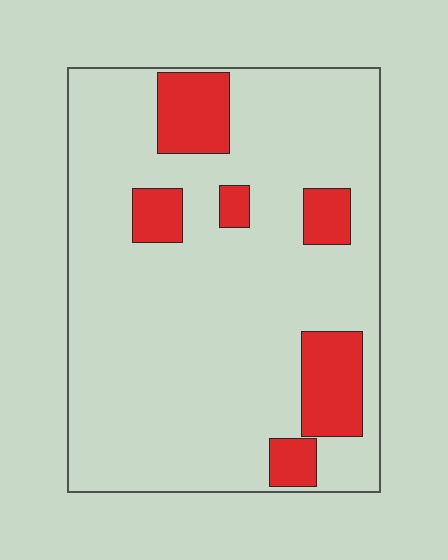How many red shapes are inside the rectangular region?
6.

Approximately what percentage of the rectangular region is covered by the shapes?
Approximately 15%.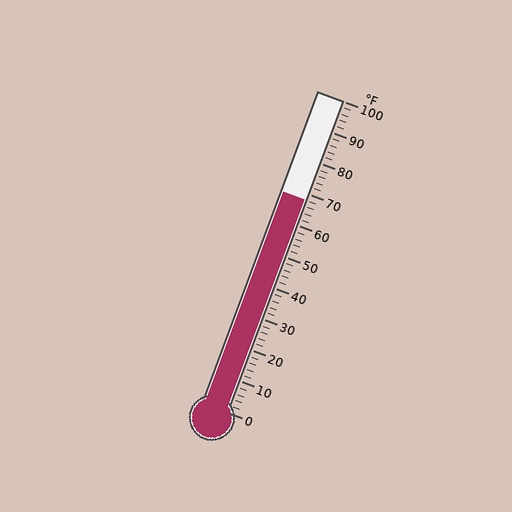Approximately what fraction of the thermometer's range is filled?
The thermometer is filled to approximately 70% of its range.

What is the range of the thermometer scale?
The thermometer scale ranges from 0°F to 100°F.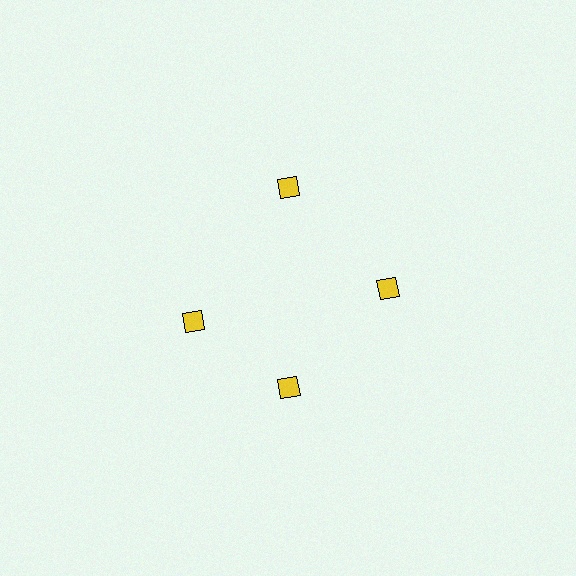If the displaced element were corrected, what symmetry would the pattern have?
It would have 4-fold rotational symmetry — the pattern would map onto itself every 90 degrees.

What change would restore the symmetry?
The symmetry would be restored by rotating it back into even spacing with its neighbors so that all 4 diamonds sit at equal angles and equal distance from the center.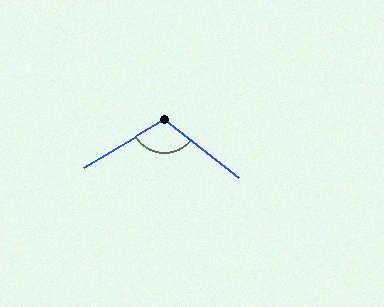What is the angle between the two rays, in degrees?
Approximately 111 degrees.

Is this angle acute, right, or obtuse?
It is obtuse.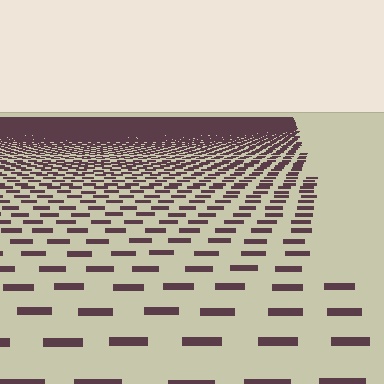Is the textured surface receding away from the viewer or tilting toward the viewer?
The surface is receding away from the viewer. Texture elements get smaller and denser toward the top.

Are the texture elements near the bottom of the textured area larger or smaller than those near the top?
Larger. Near the bottom, elements are closer to the viewer and appear at a bigger on-screen size.